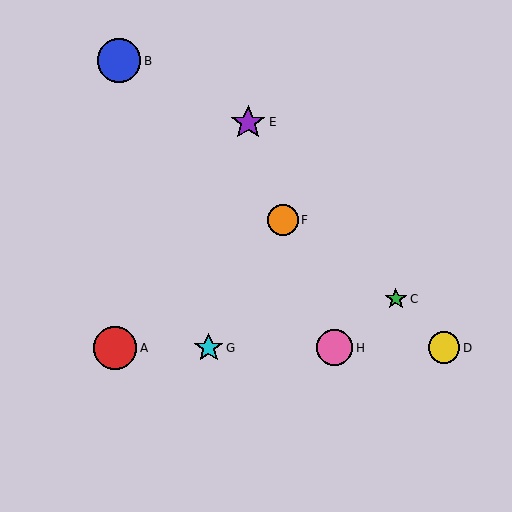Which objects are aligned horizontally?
Objects A, D, G, H are aligned horizontally.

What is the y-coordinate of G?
Object G is at y≈348.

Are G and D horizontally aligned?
Yes, both are at y≈348.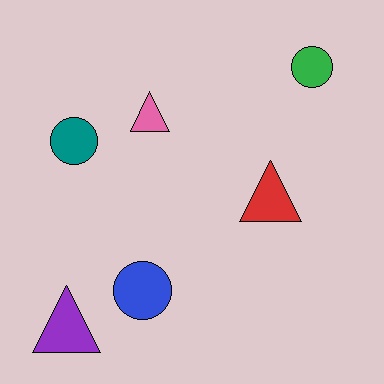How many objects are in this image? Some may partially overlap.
There are 6 objects.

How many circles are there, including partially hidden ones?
There are 3 circles.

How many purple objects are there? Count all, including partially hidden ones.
There is 1 purple object.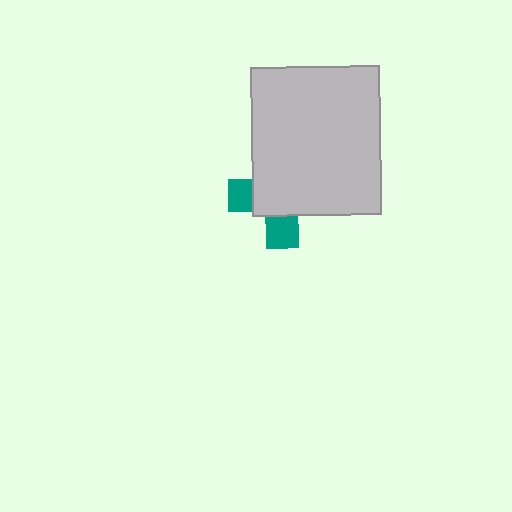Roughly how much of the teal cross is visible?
A small part of it is visible (roughly 31%).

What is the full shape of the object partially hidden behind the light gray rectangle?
The partially hidden object is a teal cross.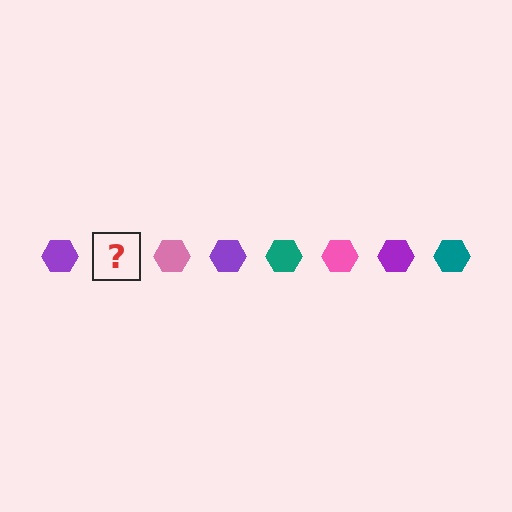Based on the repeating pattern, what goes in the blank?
The blank should be a teal hexagon.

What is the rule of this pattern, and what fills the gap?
The rule is that the pattern cycles through purple, teal, pink hexagons. The gap should be filled with a teal hexagon.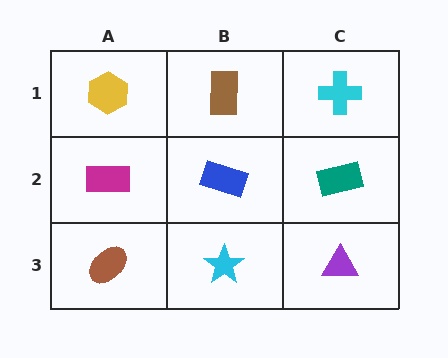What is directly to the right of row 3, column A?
A cyan star.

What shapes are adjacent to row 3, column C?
A teal rectangle (row 2, column C), a cyan star (row 3, column B).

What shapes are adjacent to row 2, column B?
A brown rectangle (row 1, column B), a cyan star (row 3, column B), a magenta rectangle (row 2, column A), a teal rectangle (row 2, column C).